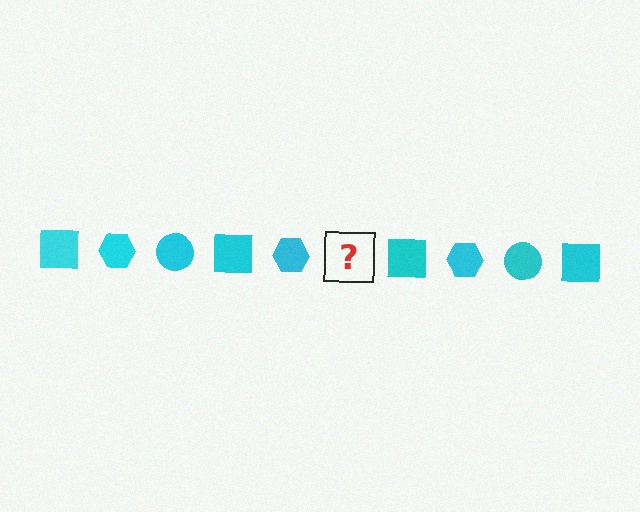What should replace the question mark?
The question mark should be replaced with a cyan circle.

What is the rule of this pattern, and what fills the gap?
The rule is that the pattern cycles through square, hexagon, circle shapes in cyan. The gap should be filled with a cyan circle.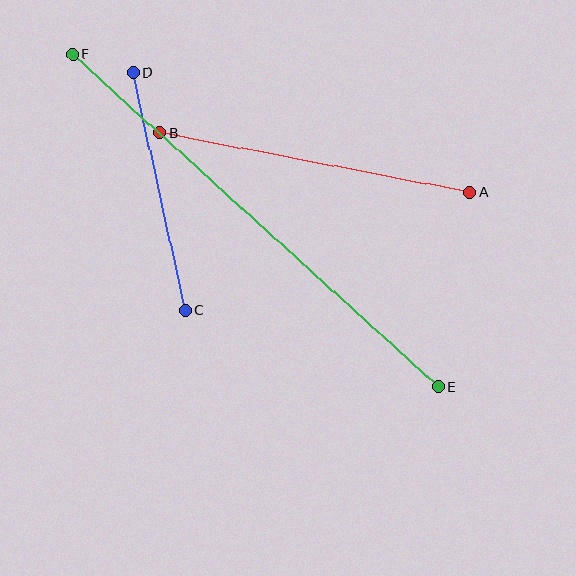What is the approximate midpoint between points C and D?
The midpoint is at approximately (159, 191) pixels.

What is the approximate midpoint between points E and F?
The midpoint is at approximately (256, 221) pixels.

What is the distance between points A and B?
The distance is approximately 315 pixels.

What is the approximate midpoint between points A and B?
The midpoint is at approximately (315, 163) pixels.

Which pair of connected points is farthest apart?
Points E and F are farthest apart.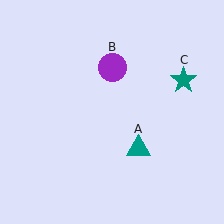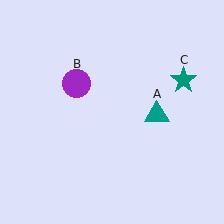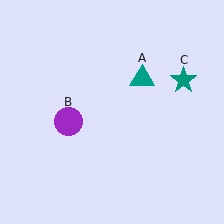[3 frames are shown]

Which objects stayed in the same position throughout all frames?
Teal star (object C) remained stationary.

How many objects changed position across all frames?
2 objects changed position: teal triangle (object A), purple circle (object B).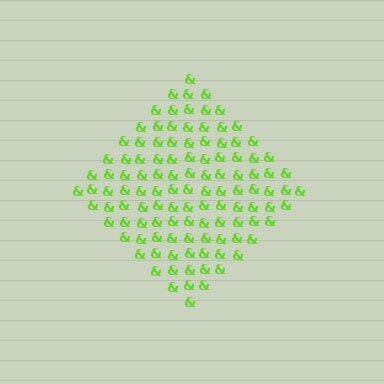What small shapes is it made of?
It is made of small ampersands.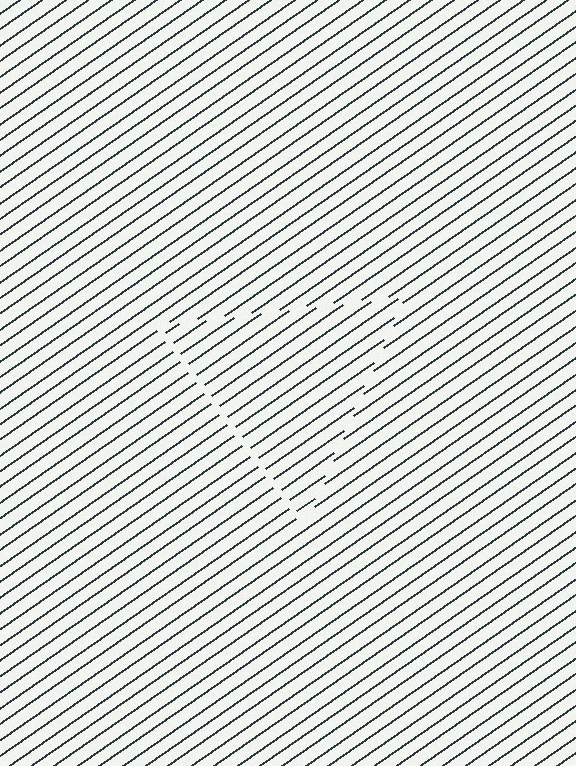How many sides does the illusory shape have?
3 sides — the line-ends trace a triangle.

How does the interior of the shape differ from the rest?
The interior of the shape contains the same grating, shifted by half a period — the contour is defined by the phase discontinuity where line-ends from the inner and outer gratings abut.